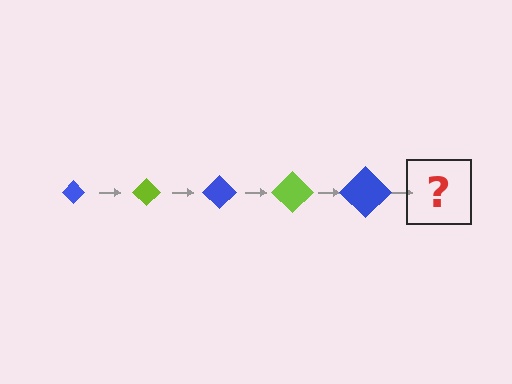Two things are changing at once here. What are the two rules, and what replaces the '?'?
The two rules are that the diamond grows larger each step and the color cycles through blue and lime. The '?' should be a lime diamond, larger than the previous one.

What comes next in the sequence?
The next element should be a lime diamond, larger than the previous one.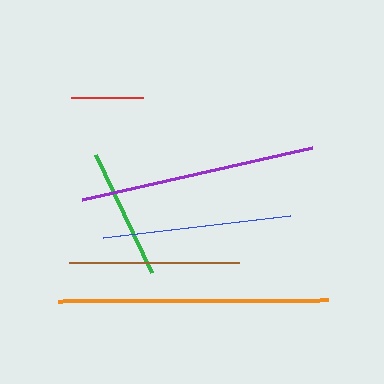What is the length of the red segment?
The red segment is approximately 71 pixels long.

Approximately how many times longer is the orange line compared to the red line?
The orange line is approximately 3.8 times the length of the red line.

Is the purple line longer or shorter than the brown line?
The purple line is longer than the brown line.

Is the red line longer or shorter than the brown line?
The brown line is longer than the red line.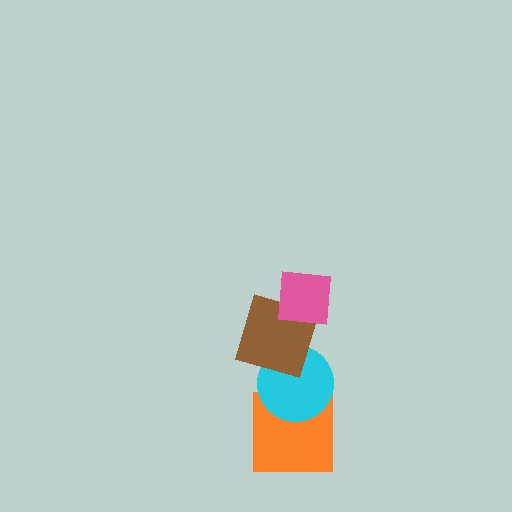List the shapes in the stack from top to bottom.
From top to bottom: the pink square, the brown square, the cyan circle, the orange square.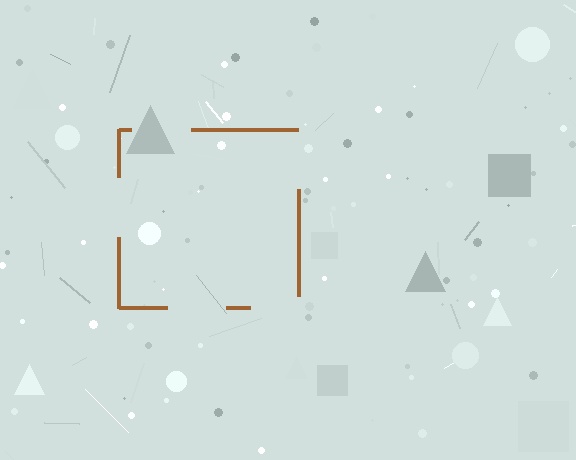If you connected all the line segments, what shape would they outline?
They would outline a square.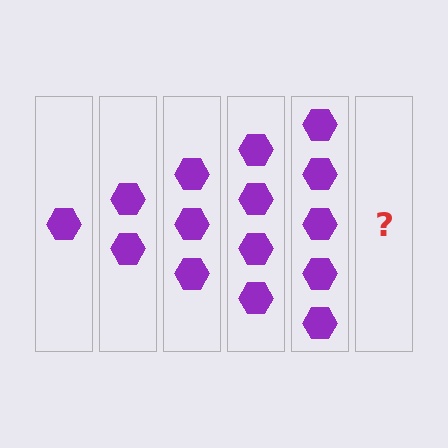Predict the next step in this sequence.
The next step is 6 hexagons.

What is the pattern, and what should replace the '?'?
The pattern is that each step adds one more hexagon. The '?' should be 6 hexagons.